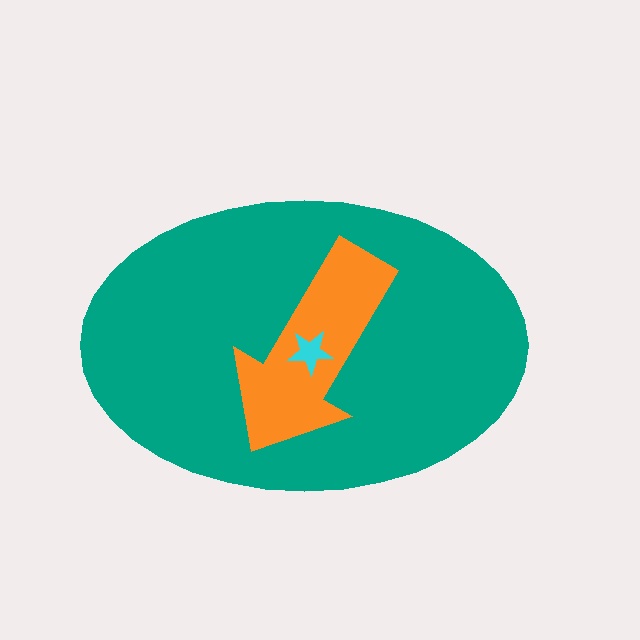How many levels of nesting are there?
3.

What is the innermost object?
The cyan star.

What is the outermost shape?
The teal ellipse.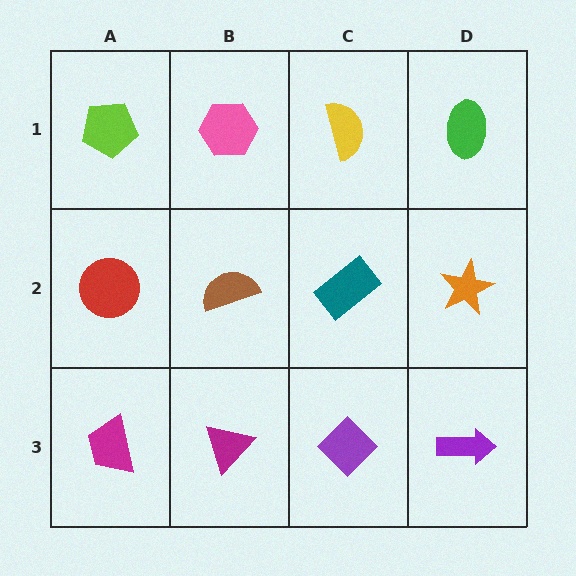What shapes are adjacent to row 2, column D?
A green ellipse (row 1, column D), a purple arrow (row 3, column D), a teal rectangle (row 2, column C).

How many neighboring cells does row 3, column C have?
3.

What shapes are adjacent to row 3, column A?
A red circle (row 2, column A), a magenta triangle (row 3, column B).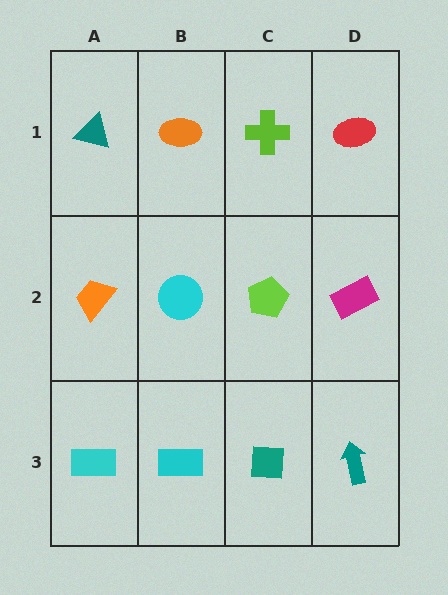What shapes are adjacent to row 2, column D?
A red ellipse (row 1, column D), a teal arrow (row 3, column D), a lime pentagon (row 2, column C).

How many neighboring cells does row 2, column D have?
3.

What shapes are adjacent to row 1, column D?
A magenta rectangle (row 2, column D), a lime cross (row 1, column C).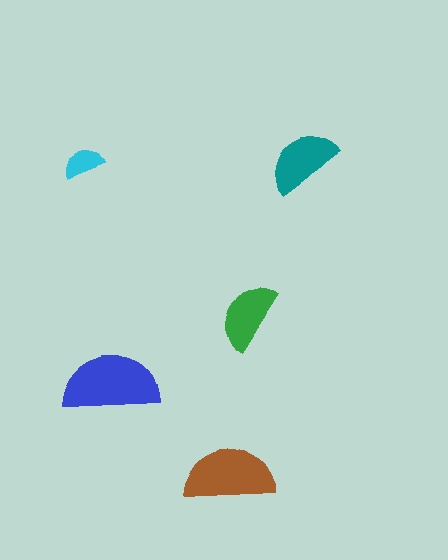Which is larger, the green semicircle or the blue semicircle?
The blue one.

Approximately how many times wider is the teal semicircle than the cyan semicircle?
About 2 times wider.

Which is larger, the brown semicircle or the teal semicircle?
The brown one.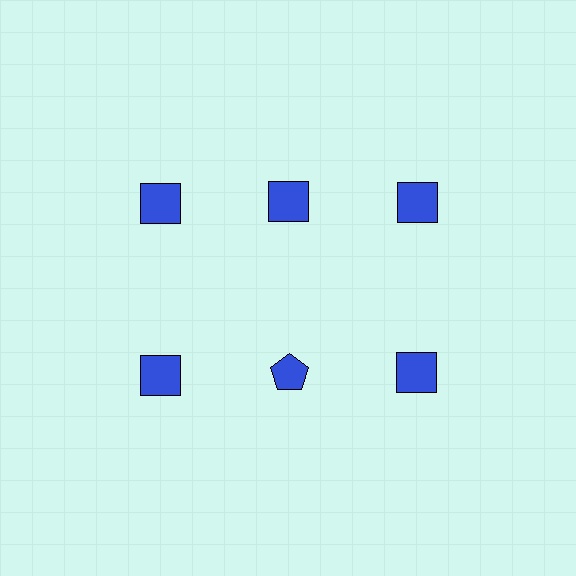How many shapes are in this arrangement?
There are 6 shapes arranged in a grid pattern.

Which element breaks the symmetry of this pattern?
The blue pentagon in the second row, second from left column breaks the symmetry. All other shapes are blue squares.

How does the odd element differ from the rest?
It has a different shape: pentagon instead of square.